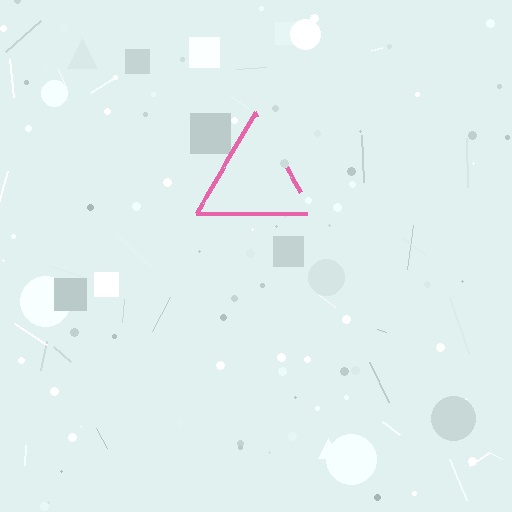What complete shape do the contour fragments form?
The contour fragments form a triangle.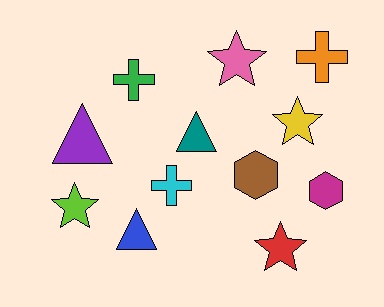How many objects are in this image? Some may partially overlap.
There are 12 objects.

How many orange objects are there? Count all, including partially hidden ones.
There is 1 orange object.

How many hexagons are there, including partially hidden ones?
There are 2 hexagons.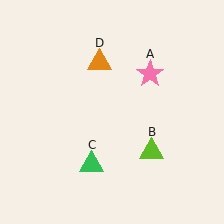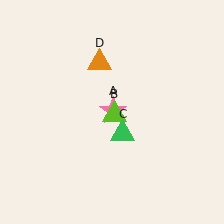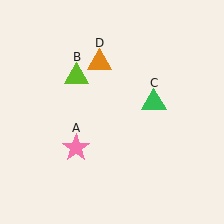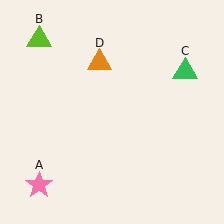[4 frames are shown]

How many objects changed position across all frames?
3 objects changed position: pink star (object A), lime triangle (object B), green triangle (object C).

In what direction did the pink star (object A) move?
The pink star (object A) moved down and to the left.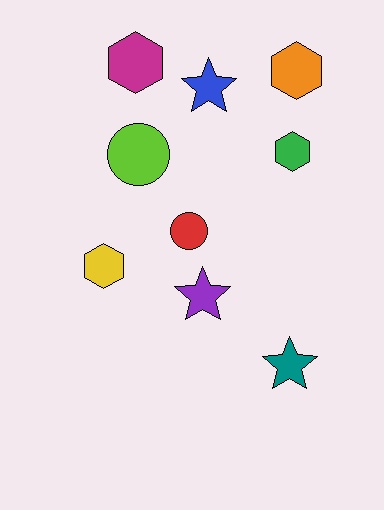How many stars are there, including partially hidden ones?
There are 3 stars.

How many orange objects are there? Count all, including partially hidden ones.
There is 1 orange object.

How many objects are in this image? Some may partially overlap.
There are 9 objects.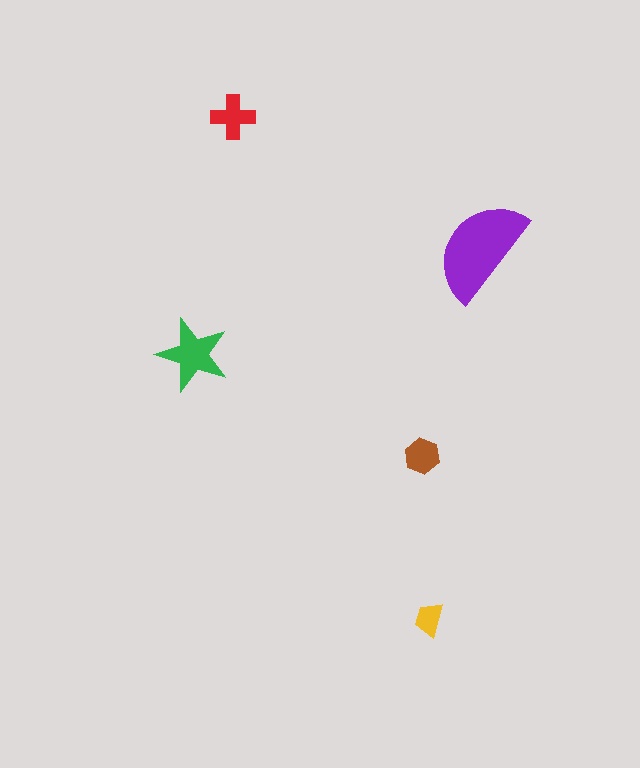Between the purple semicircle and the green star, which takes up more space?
The purple semicircle.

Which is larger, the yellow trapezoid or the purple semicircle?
The purple semicircle.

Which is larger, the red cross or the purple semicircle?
The purple semicircle.